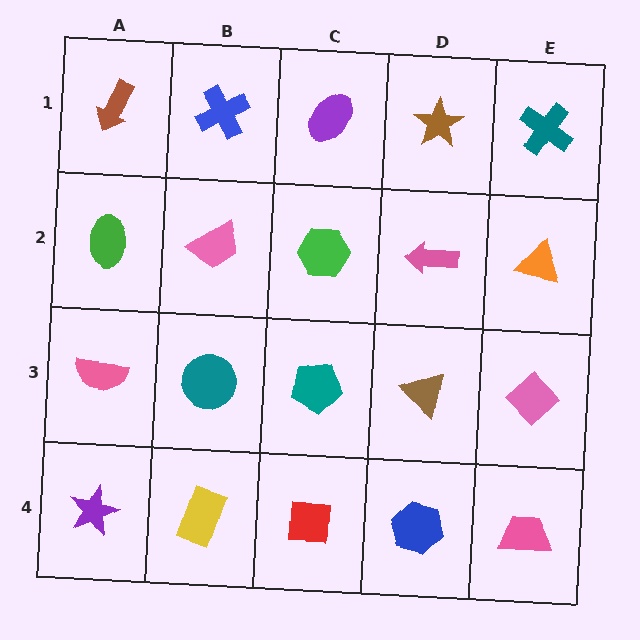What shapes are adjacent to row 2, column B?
A blue cross (row 1, column B), a teal circle (row 3, column B), a green ellipse (row 2, column A), a green hexagon (row 2, column C).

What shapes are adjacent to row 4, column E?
A pink diamond (row 3, column E), a blue hexagon (row 4, column D).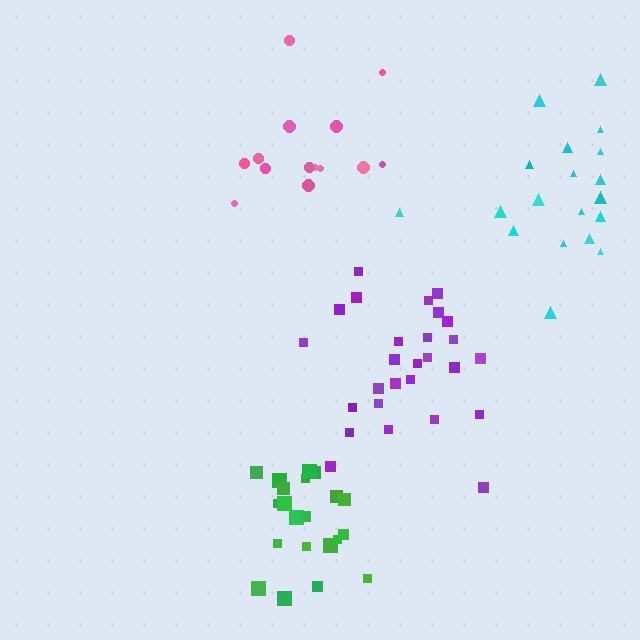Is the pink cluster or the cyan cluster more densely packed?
Pink.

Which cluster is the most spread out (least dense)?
Cyan.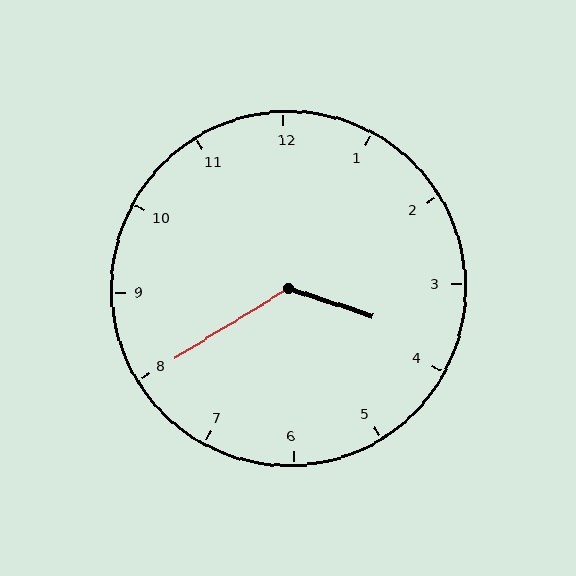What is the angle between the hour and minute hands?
Approximately 130 degrees.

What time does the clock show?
3:40.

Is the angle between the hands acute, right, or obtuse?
It is obtuse.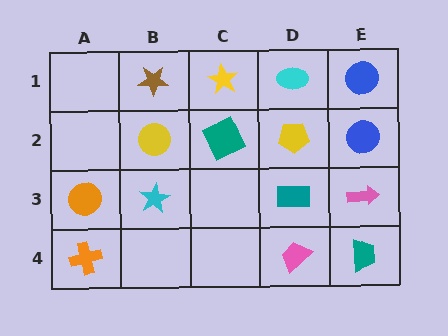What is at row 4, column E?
A teal trapezoid.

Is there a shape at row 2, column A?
No, that cell is empty.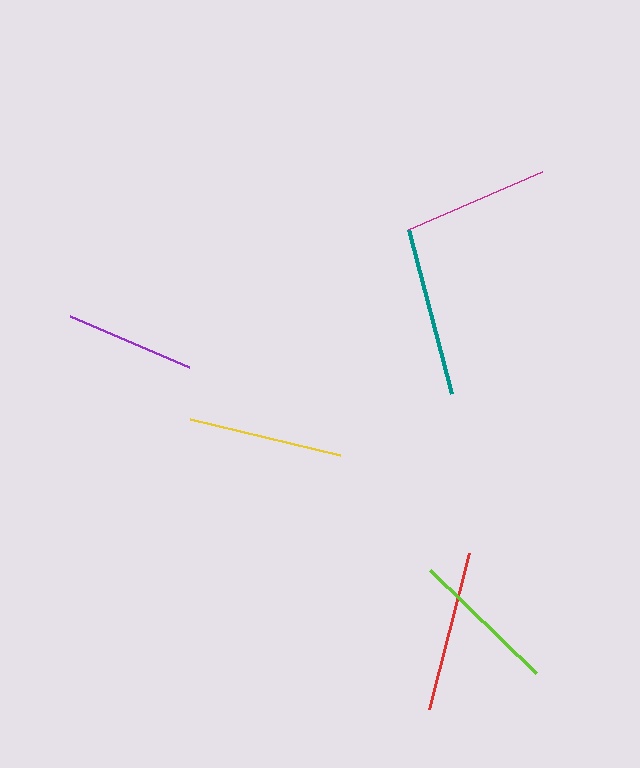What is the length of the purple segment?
The purple segment is approximately 130 pixels long.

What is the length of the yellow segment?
The yellow segment is approximately 154 pixels long.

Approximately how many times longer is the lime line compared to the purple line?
The lime line is approximately 1.1 times the length of the purple line.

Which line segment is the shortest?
The purple line is the shortest at approximately 130 pixels.